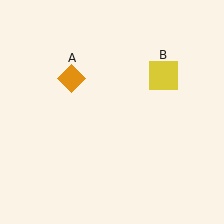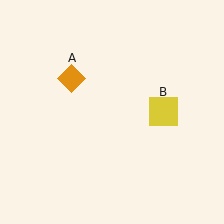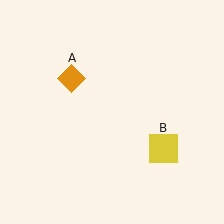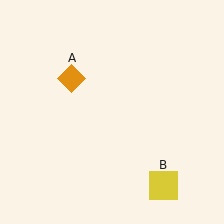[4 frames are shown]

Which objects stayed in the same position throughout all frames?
Orange diamond (object A) remained stationary.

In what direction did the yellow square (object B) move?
The yellow square (object B) moved down.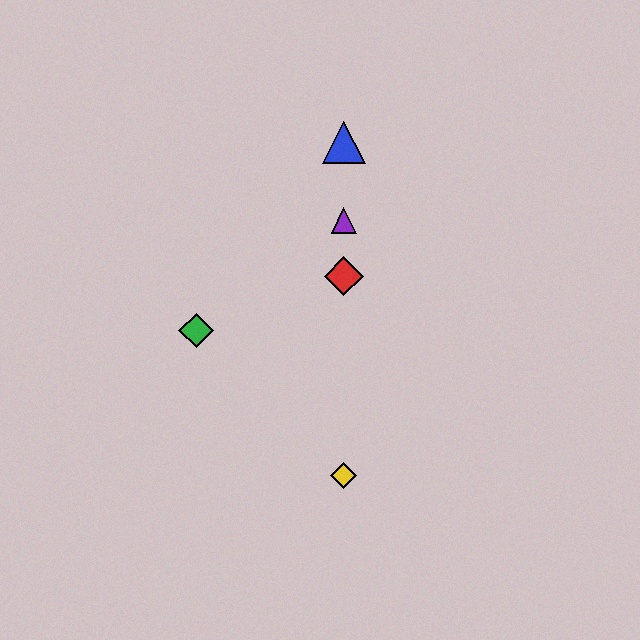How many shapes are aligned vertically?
4 shapes (the red diamond, the blue triangle, the yellow diamond, the purple triangle) are aligned vertically.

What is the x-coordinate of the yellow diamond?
The yellow diamond is at x≈344.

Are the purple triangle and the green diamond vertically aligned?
No, the purple triangle is at x≈344 and the green diamond is at x≈196.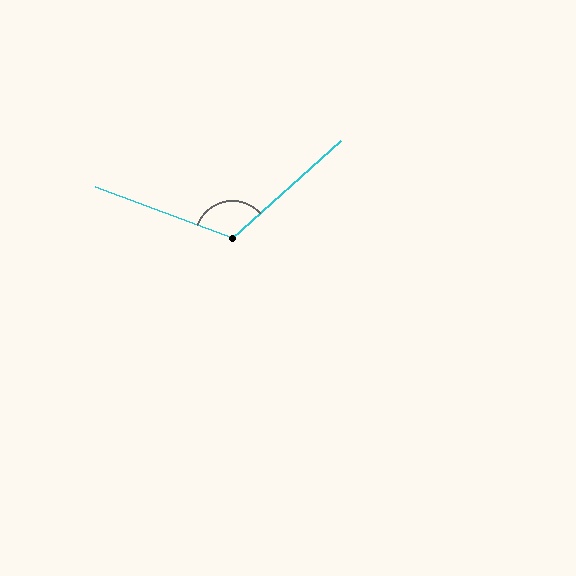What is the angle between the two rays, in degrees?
Approximately 118 degrees.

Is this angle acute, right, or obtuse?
It is obtuse.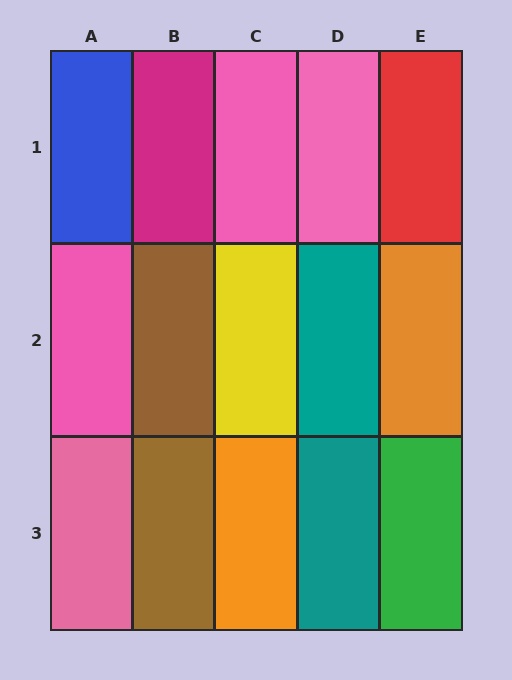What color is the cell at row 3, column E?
Green.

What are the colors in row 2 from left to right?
Pink, brown, yellow, teal, orange.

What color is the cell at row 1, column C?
Pink.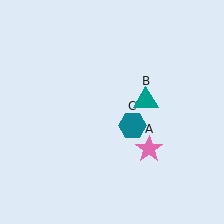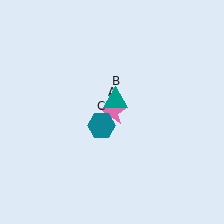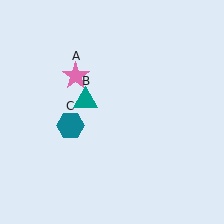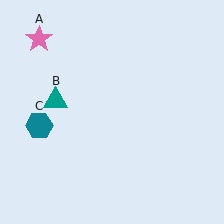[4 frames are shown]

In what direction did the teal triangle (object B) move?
The teal triangle (object B) moved left.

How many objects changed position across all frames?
3 objects changed position: pink star (object A), teal triangle (object B), teal hexagon (object C).